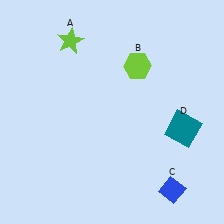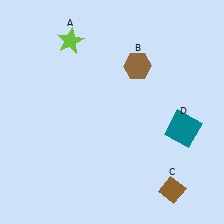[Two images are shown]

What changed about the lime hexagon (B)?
In Image 1, B is lime. In Image 2, it changed to brown.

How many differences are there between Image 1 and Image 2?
There are 2 differences between the two images.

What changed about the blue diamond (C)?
In Image 1, C is blue. In Image 2, it changed to brown.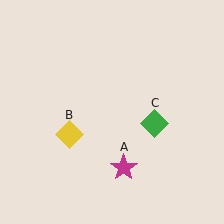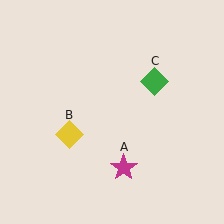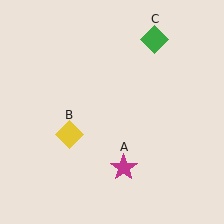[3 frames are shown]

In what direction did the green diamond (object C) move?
The green diamond (object C) moved up.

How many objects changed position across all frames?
1 object changed position: green diamond (object C).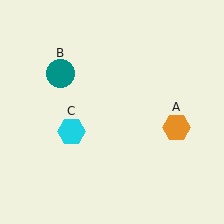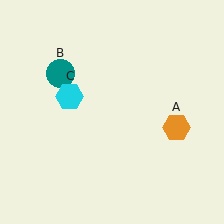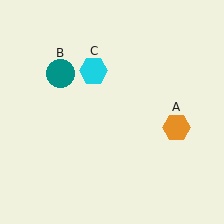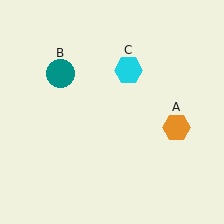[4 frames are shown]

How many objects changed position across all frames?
1 object changed position: cyan hexagon (object C).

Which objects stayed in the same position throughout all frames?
Orange hexagon (object A) and teal circle (object B) remained stationary.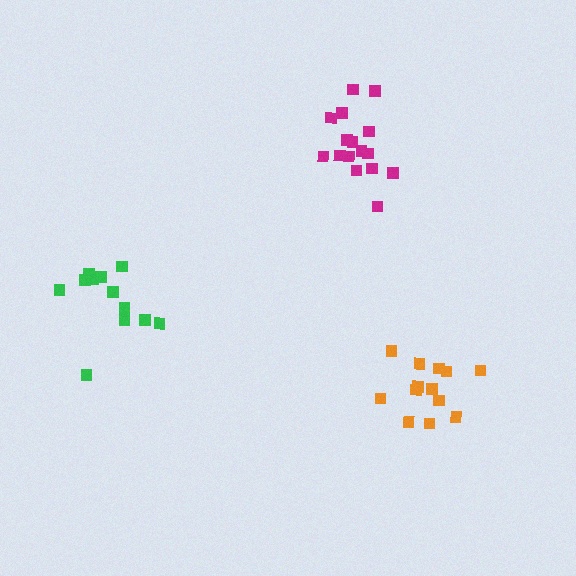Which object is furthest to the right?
The orange cluster is rightmost.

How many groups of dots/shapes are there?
There are 3 groups.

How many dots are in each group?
Group 1: 16 dots, Group 2: 13 dots, Group 3: 12 dots (41 total).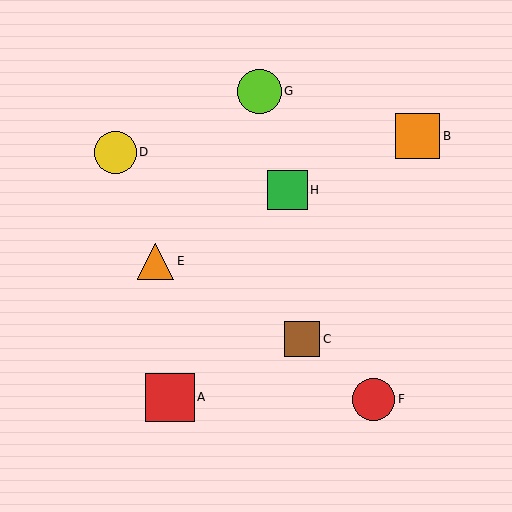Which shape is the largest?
The red square (labeled A) is the largest.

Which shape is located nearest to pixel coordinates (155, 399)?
The red square (labeled A) at (170, 397) is nearest to that location.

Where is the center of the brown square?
The center of the brown square is at (302, 339).